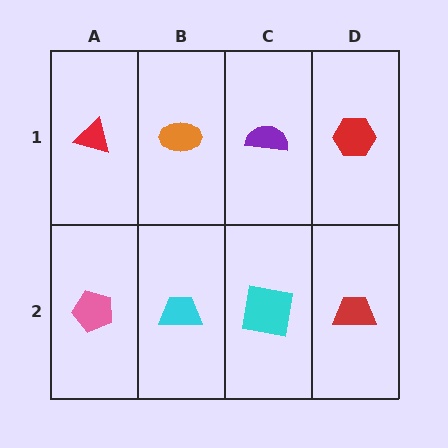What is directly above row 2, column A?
A red triangle.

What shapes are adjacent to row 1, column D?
A red trapezoid (row 2, column D), a purple semicircle (row 1, column C).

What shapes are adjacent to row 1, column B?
A cyan trapezoid (row 2, column B), a red triangle (row 1, column A), a purple semicircle (row 1, column C).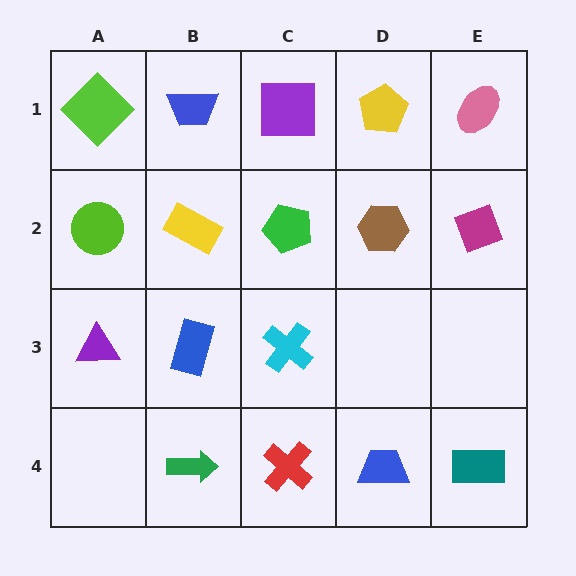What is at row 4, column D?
A blue trapezoid.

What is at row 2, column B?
A yellow rectangle.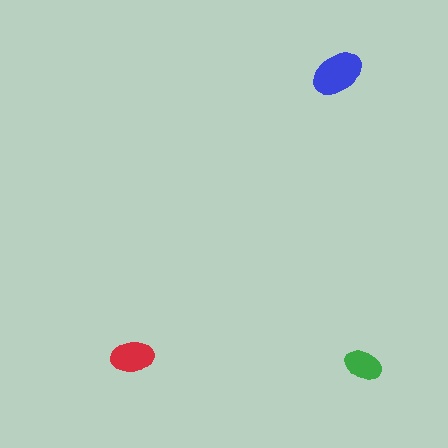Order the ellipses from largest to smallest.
the blue one, the red one, the green one.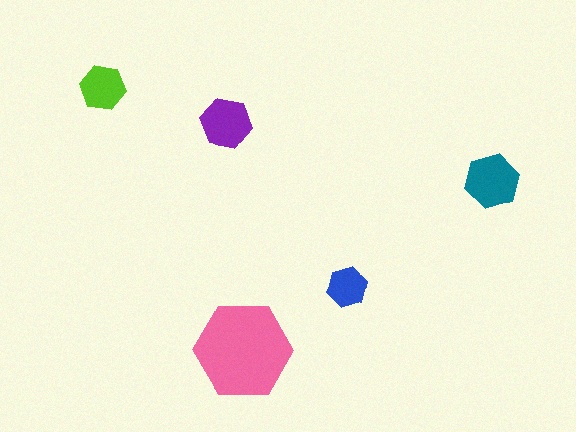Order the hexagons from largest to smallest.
the pink one, the teal one, the purple one, the lime one, the blue one.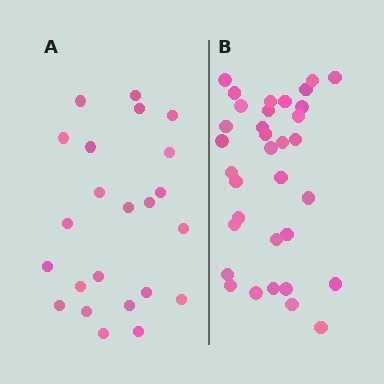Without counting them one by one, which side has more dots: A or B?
Region B (the right region) has more dots.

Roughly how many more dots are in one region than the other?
Region B has roughly 12 or so more dots than region A.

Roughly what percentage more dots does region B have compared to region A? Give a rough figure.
About 50% more.